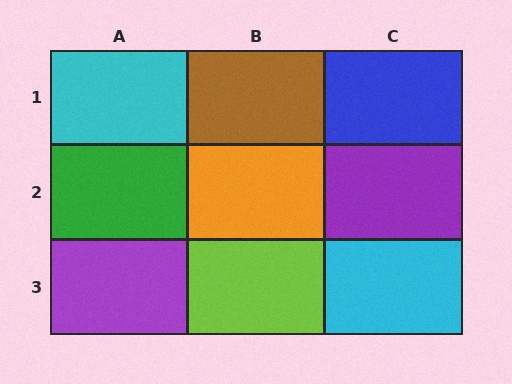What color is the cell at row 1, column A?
Cyan.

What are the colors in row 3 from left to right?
Purple, lime, cyan.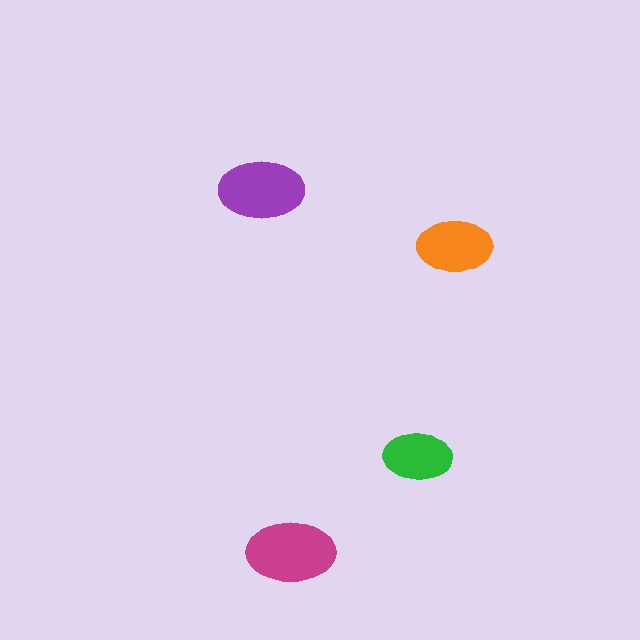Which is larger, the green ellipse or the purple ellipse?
The purple one.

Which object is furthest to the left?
The purple ellipse is leftmost.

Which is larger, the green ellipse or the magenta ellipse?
The magenta one.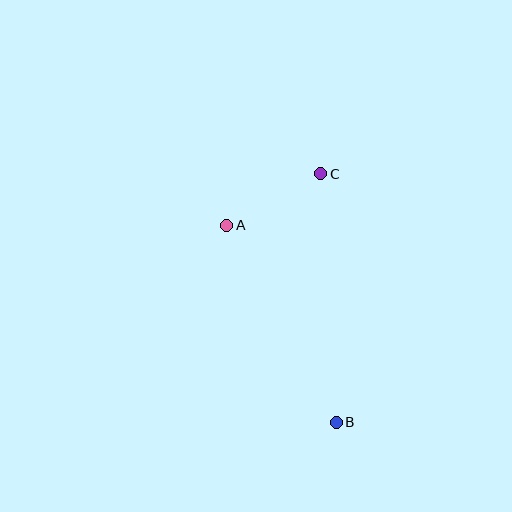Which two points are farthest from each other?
Points B and C are farthest from each other.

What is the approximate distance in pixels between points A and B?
The distance between A and B is approximately 225 pixels.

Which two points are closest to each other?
Points A and C are closest to each other.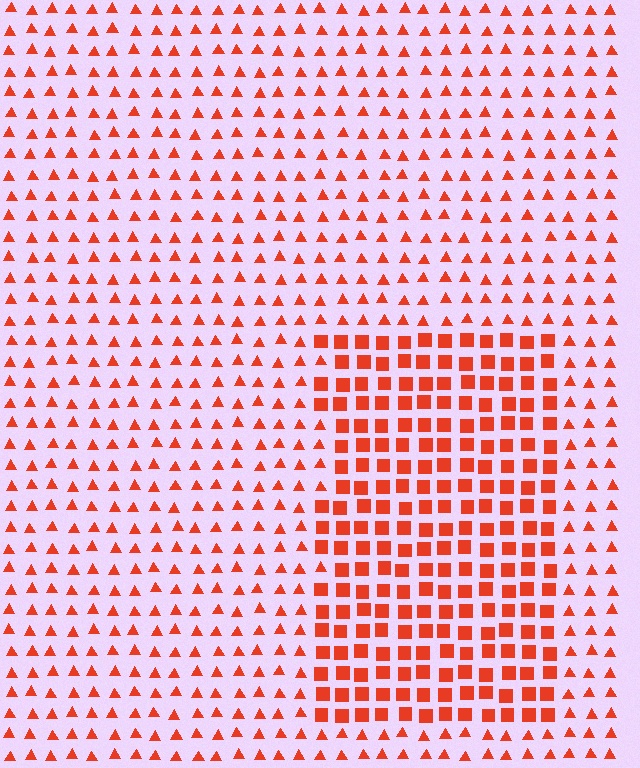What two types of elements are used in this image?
The image uses squares inside the rectangle region and triangles outside it.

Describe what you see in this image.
The image is filled with small red elements arranged in a uniform grid. A rectangle-shaped region contains squares, while the surrounding area contains triangles. The boundary is defined purely by the change in element shape.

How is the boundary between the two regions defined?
The boundary is defined by a change in element shape: squares inside vs. triangles outside. All elements share the same color and spacing.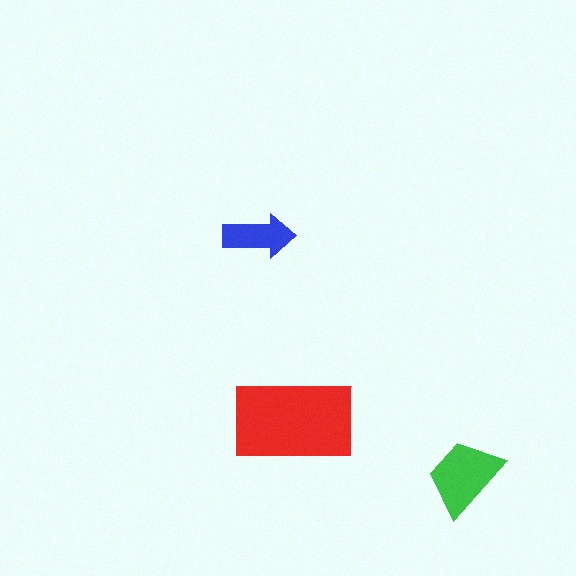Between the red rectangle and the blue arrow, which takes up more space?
The red rectangle.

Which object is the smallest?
The blue arrow.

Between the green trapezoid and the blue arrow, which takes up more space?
The green trapezoid.